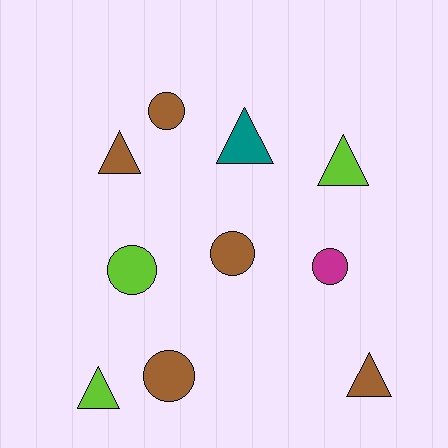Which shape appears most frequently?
Triangle, with 5 objects.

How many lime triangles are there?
There are 2 lime triangles.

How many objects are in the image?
There are 10 objects.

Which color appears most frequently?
Brown, with 5 objects.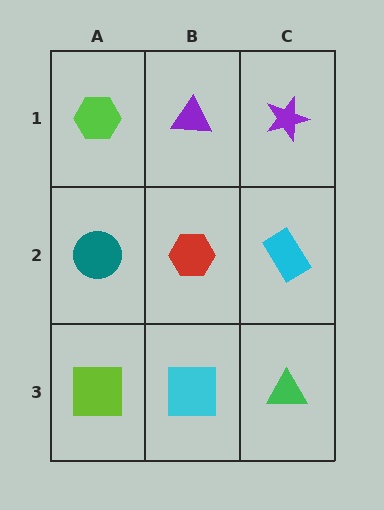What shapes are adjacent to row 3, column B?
A red hexagon (row 2, column B), a lime square (row 3, column A), a green triangle (row 3, column C).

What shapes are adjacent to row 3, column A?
A teal circle (row 2, column A), a cyan square (row 3, column B).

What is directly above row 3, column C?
A cyan rectangle.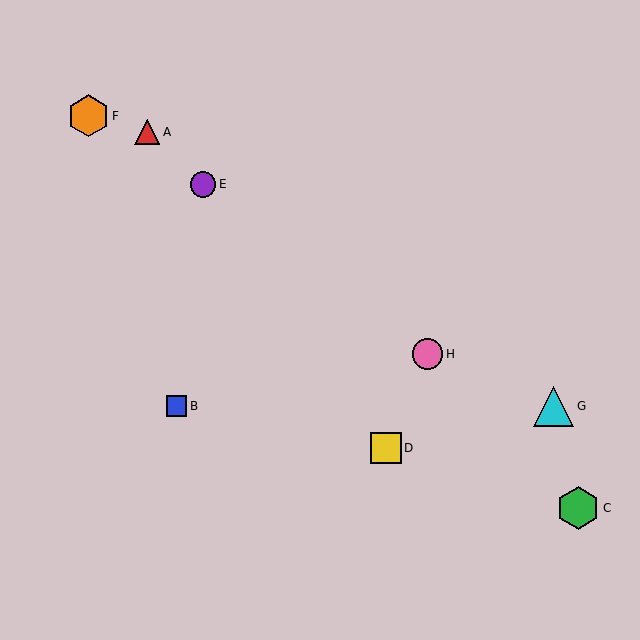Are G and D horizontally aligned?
No, G is at y≈406 and D is at y≈448.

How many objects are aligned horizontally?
2 objects (B, G) are aligned horizontally.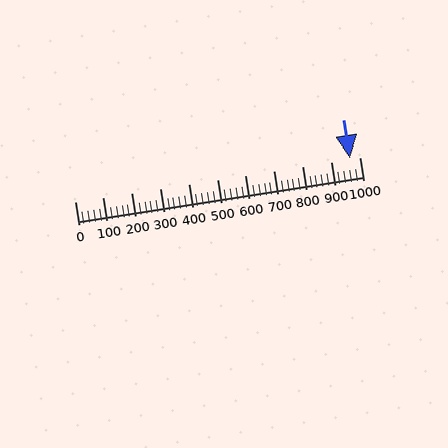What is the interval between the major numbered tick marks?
The major tick marks are spaced 100 units apart.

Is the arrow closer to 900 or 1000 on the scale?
The arrow is closer to 1000.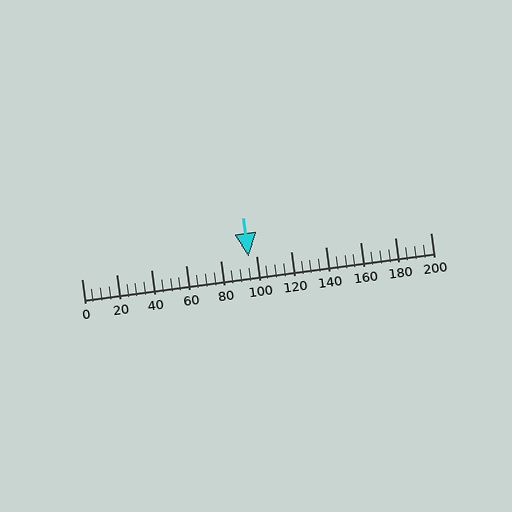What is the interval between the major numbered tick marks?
The major tick marks are spaced 20 units apart.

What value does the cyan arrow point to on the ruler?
The cyan arrow points to approximately 96.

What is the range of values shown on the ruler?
The ruler shows values from 0 to 200.